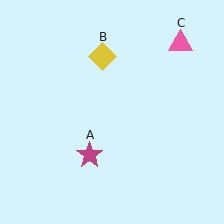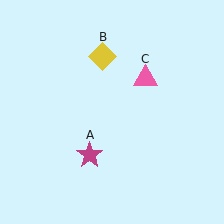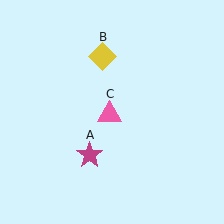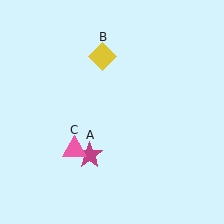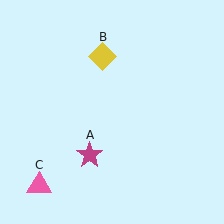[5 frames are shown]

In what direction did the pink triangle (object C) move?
The pink triangle (object C) moved down and to the left.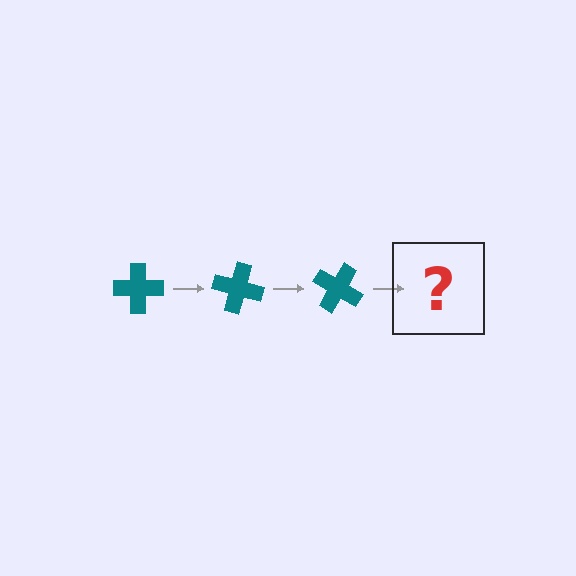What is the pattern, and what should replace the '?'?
The pattern is that the cross rotates 15 degrees each step. The '?' should be a teal cross rotated 45 degrees.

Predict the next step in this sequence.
The next step is a teal cross rotated 45 degrees.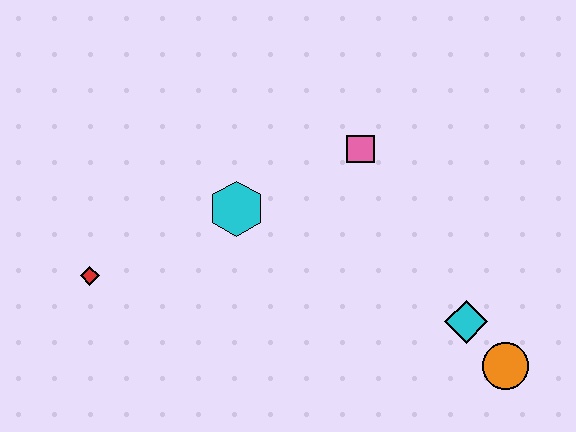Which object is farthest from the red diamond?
The orange circle is farthest from the red diamond.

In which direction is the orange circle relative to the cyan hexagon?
The orange circle is to the right of the cyan hexagon.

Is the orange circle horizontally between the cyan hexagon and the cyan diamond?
No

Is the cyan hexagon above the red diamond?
Yes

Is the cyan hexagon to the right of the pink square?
No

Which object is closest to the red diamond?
The cyan hexagon is closest to the red diamond.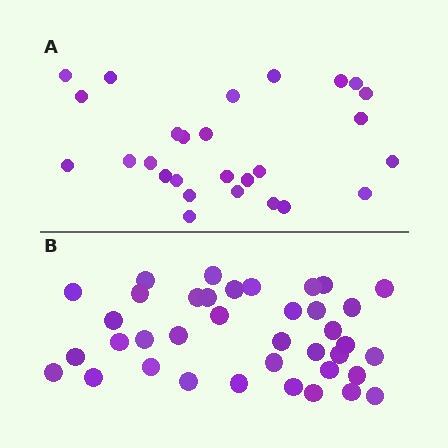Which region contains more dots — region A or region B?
Region B (the bottom region) has more dots.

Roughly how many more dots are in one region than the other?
Region B has roughly 12 or so more dots than region A.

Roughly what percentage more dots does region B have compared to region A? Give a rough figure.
About 40% more.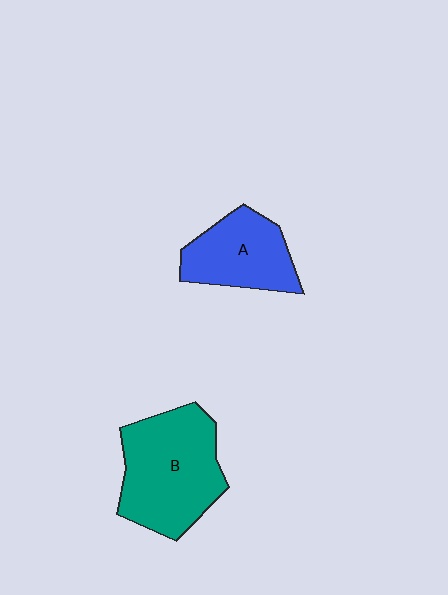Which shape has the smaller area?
Shape A (blue).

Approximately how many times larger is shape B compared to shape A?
Approximately 1.5 times.